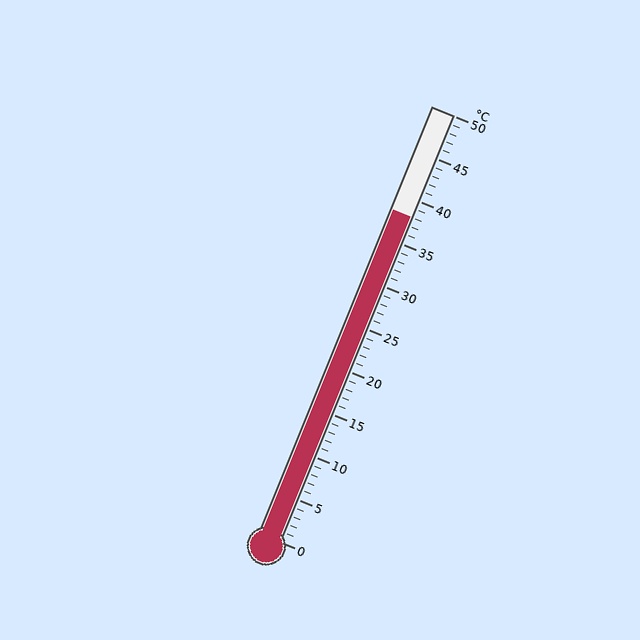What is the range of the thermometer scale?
The thermometer scale ranges from 0°C to 50°C.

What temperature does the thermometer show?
The thermometer shows approximately 38°C.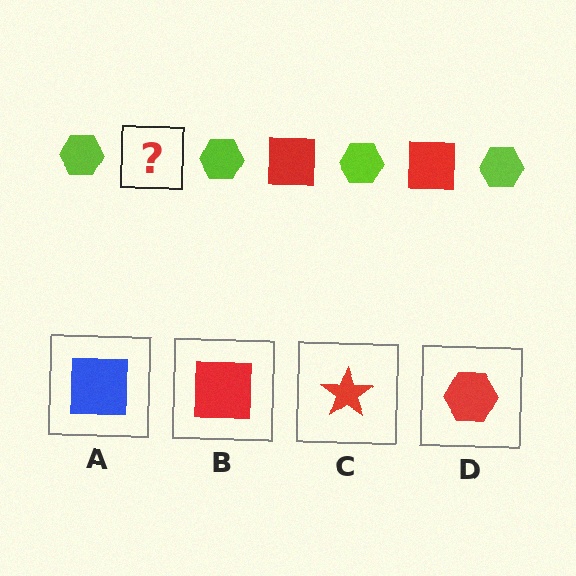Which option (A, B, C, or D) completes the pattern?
B.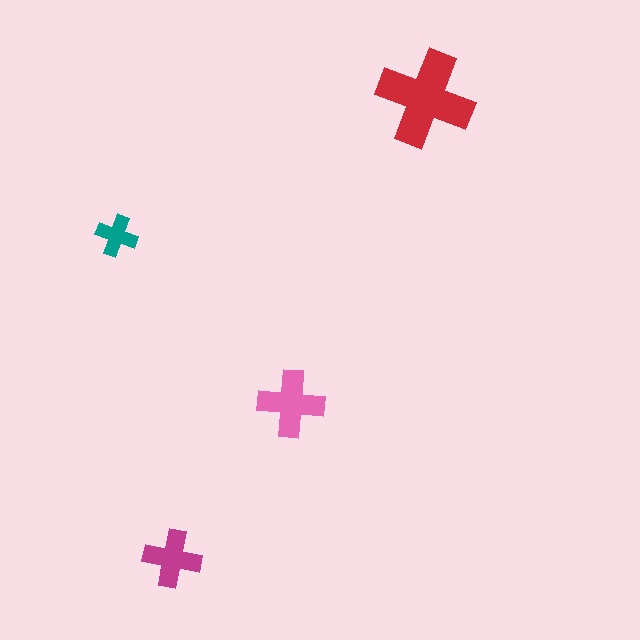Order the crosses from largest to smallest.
the red one, the pink one, the magenta one, the teal one.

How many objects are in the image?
There are 4 objects in the image.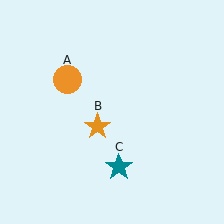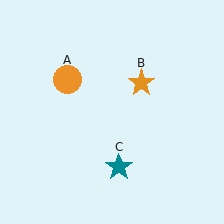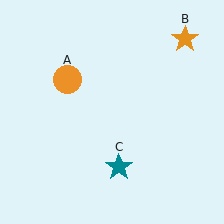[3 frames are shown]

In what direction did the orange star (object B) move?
The orange star (object B) moved up and to the right.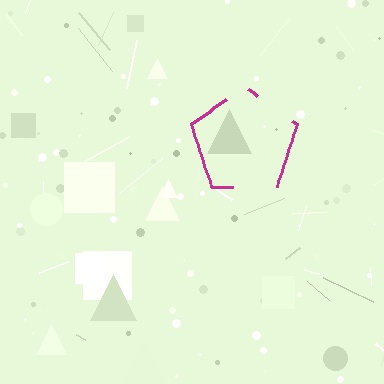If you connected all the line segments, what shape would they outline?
They would outline a pentagon.